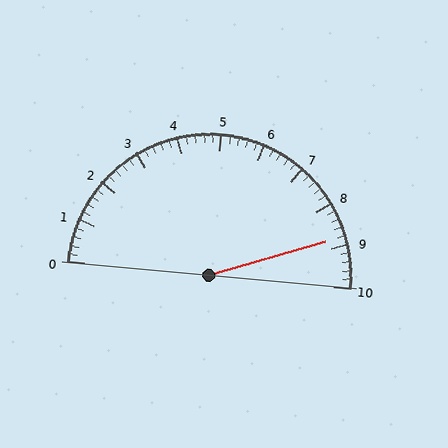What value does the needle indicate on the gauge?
The needle indicates approximately 8.8.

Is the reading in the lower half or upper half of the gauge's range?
The reading is in the upper half of the range (0 to 10).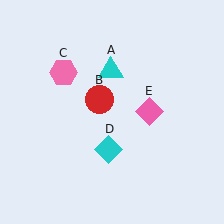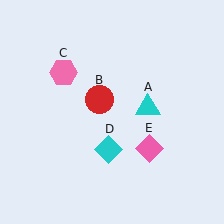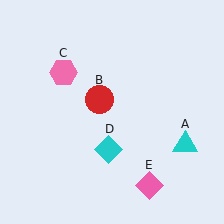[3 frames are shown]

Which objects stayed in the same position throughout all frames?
Red circle (object B) and pink hexagon (object C) and cyan diamond (object D) remained stationary.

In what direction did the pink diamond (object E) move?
The pink diamond (object E) moved down.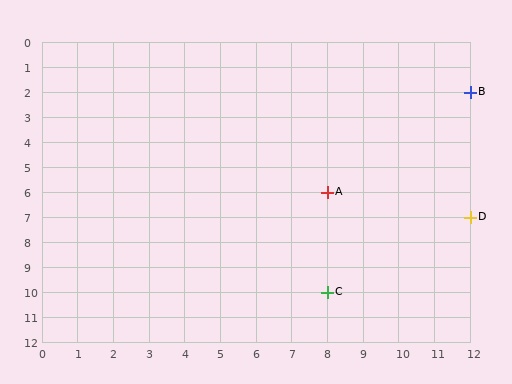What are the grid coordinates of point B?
Point B is at grid coordinates (12, 2).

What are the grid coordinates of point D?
Point D is at grid coordinates (12, 7).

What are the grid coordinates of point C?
Point C is at grid coordinates (8, 10).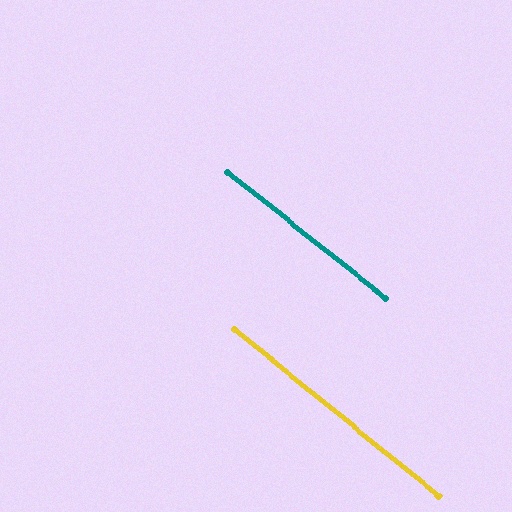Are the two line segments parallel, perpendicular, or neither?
Parallel — their directions differ by only 0.8°.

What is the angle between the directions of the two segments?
Approximately 1 degree.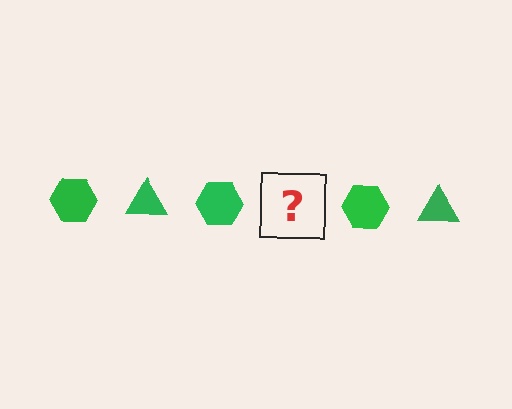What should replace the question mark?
The question mark should be replaced with a green triangle.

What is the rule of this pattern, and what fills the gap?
The rule is that the pattern cycles through hexagon, triangle shapes in green. The gap should be filled with a green triangle.